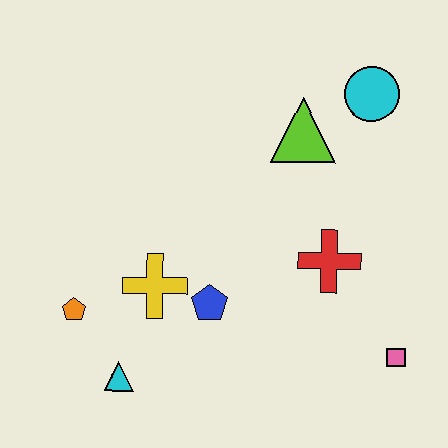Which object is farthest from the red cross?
The orange pentagon is farthest from the red cross.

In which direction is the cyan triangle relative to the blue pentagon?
The cyan triangle is to the left of the blue pentagon.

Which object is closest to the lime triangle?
The cyan circle is closest to the lime triangle.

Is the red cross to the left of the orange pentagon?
No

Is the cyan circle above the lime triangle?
Yes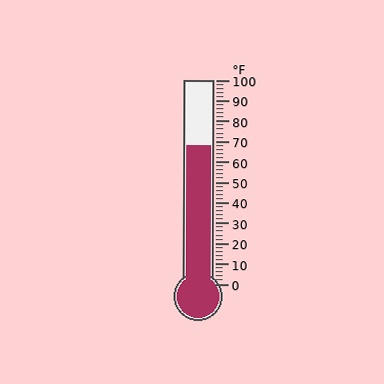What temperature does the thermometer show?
The thermometer shows approximately 68°F.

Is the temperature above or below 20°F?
The temperature is above 20°F.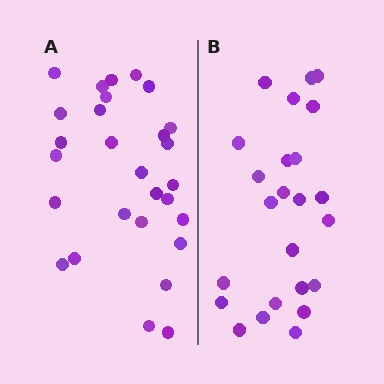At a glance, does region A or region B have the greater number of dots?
Region A (the left region) has more dots.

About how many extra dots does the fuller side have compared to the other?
Region A has about 4 more dots than region B.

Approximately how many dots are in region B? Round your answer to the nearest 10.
About 20 dots. (The exact count is 24, which rounds to 20.)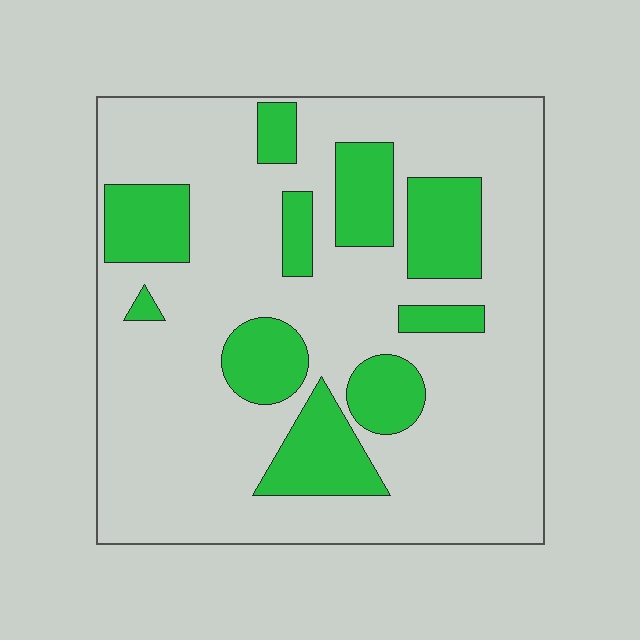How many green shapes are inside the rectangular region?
10.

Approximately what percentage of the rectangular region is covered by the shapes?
Approximately 25%.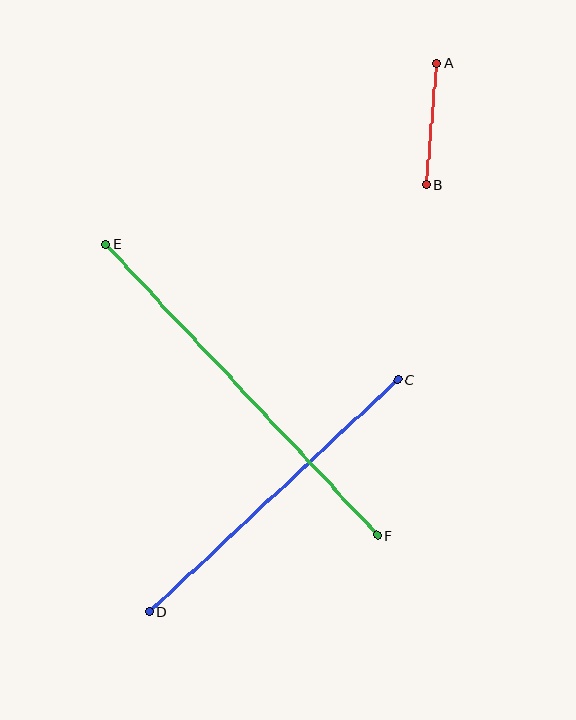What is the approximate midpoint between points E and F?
The midpoint is at approximately (242, 390) pixels.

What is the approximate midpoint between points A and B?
The midpoint is at approximately (432, 124) pixels.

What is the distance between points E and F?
The distance is approximately 398 pixels.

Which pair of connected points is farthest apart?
Points E and F are farthest apart.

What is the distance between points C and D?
The distance is approximately 340 pixels.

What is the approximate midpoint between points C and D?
The midpoint is at approximately (274, 496) pixels.